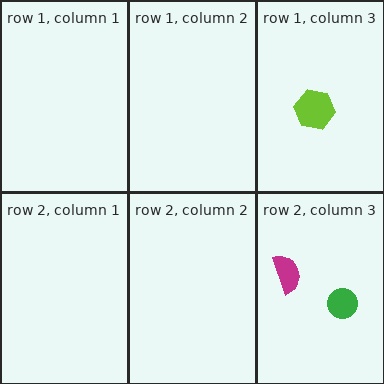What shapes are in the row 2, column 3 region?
The green circle, the magenta semicircle.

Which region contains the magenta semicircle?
The row 2, column 3 region.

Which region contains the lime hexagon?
The row 1, column 3 region.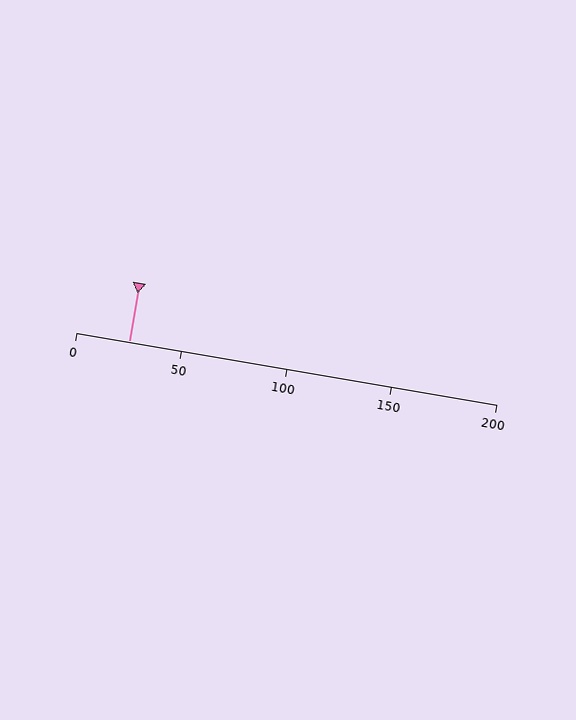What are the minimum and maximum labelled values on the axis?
The axis runs from 0 to 200.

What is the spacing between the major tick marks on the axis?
The major ticks are spaced 50 apart.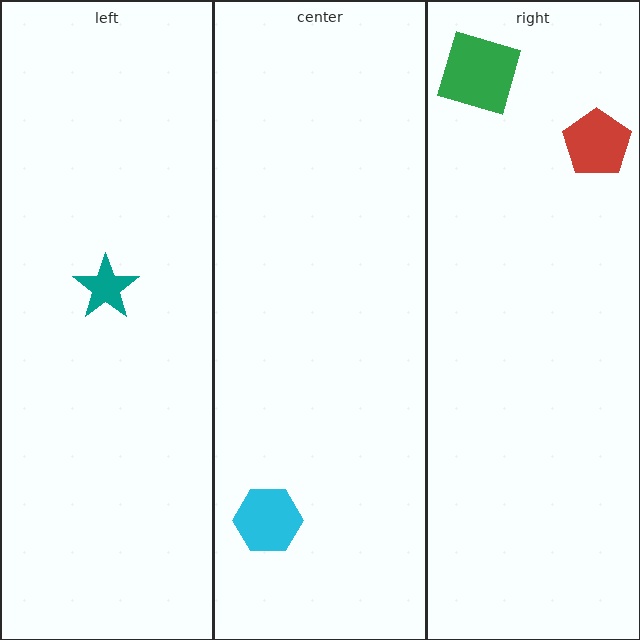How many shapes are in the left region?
1.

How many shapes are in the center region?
1.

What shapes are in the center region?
The cyan hexagon.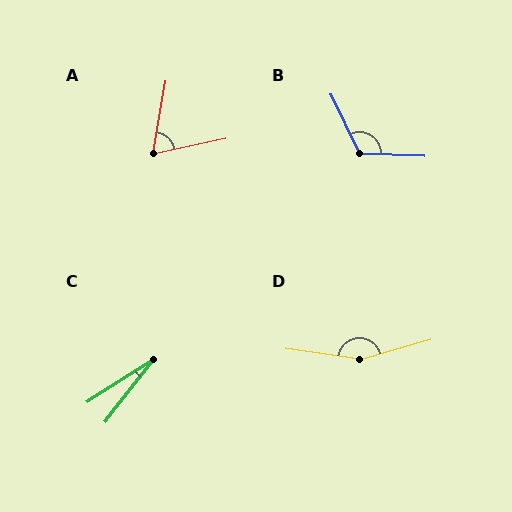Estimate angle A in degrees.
Approximately 68 degrees.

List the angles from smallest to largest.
C (19°), A (68°), B (118°), D (156°).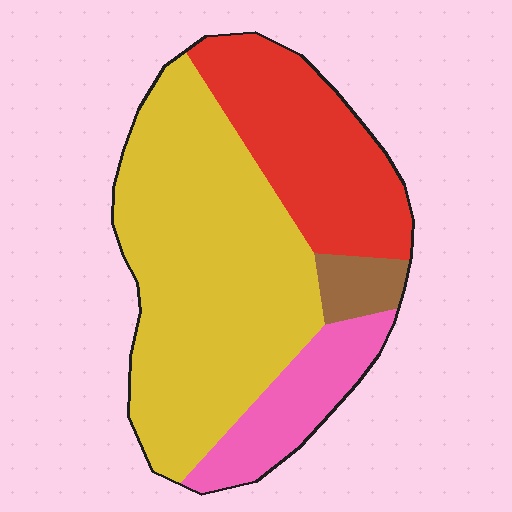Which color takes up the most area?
Yellow, at roughly 55%.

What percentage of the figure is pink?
Pink covers roughly 15% of the figure.